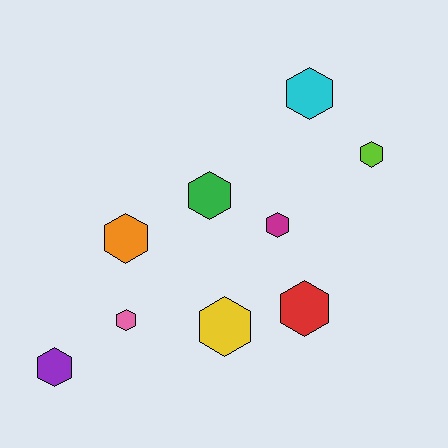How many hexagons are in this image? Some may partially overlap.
There are 9 hexagons.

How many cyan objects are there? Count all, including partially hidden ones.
There is 1 cyan object.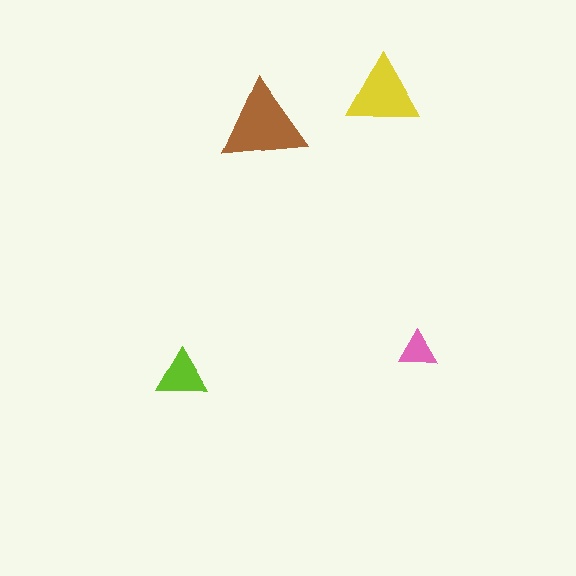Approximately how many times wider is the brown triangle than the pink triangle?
About 2 times wider.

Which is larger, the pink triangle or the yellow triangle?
The yellow one.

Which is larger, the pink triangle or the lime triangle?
The lime one.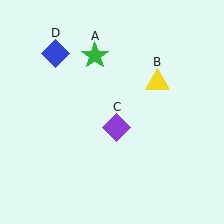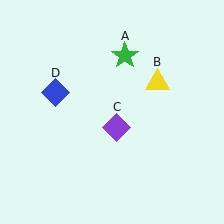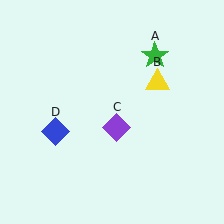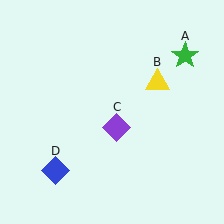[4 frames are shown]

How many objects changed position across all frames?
2 objects changed position: green star (object A), blue diamond (object D).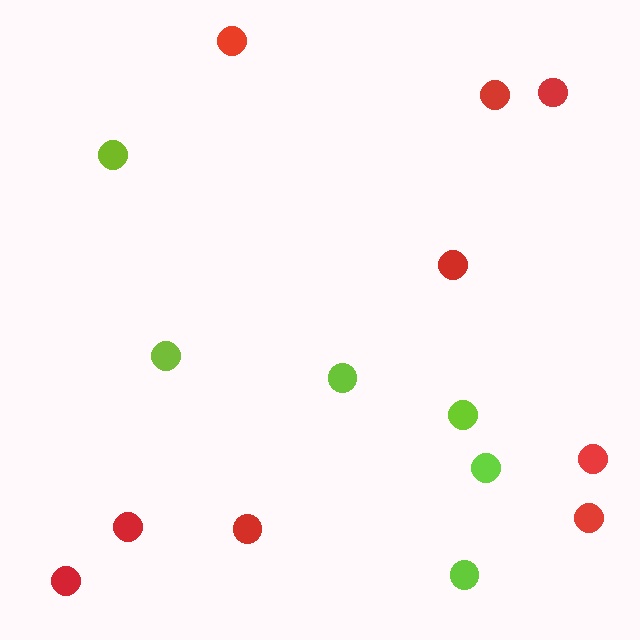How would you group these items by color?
There are 2 groups: one group of lime circles (6) and one group of red circles (9).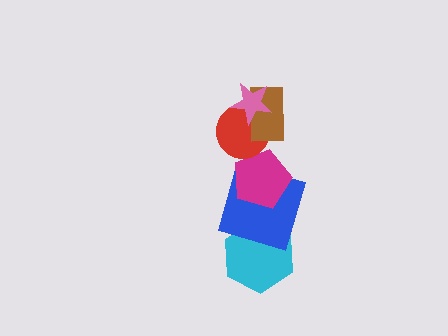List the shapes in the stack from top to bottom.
From top to bottom: the pink star, the brown rectangle, the red circle, the magenta pentagon, the blue square, the cyan hexagon.